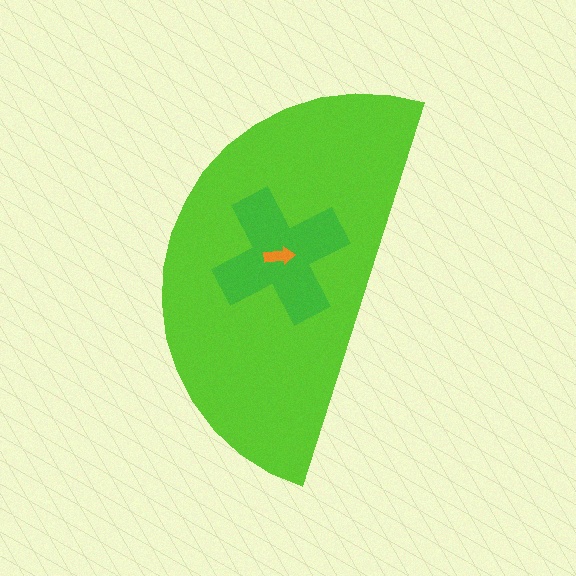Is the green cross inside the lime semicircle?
Yes.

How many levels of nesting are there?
3.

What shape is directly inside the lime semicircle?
The green cross.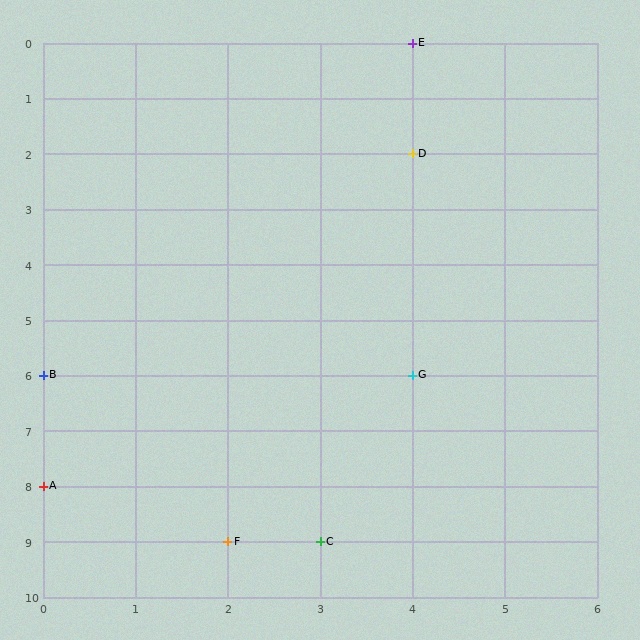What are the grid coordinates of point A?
Point A is at grid coordinates (0, 8).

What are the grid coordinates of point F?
Point F is at grid coordinates (2, 9).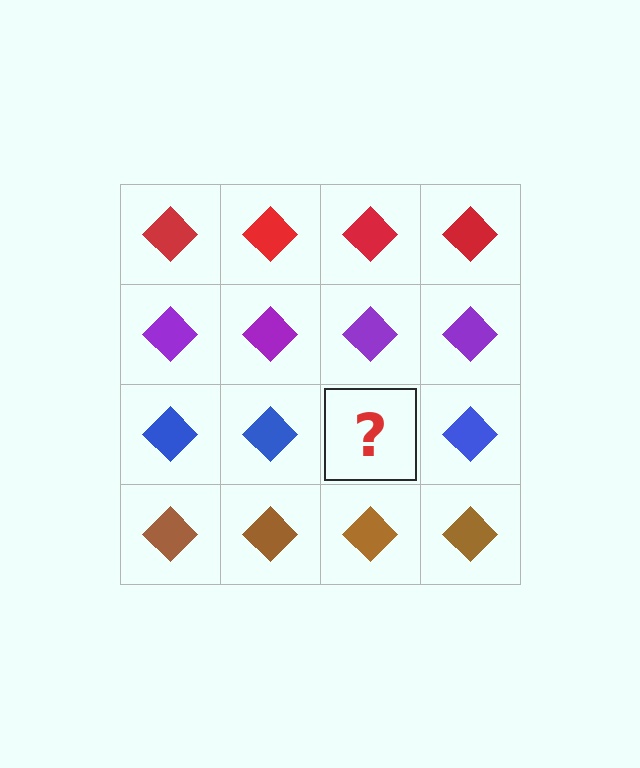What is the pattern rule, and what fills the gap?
The rule is that each row has a consistent color. The gap should be filled with a blue diamond.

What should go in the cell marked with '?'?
The missing cell should contain a blue diamond.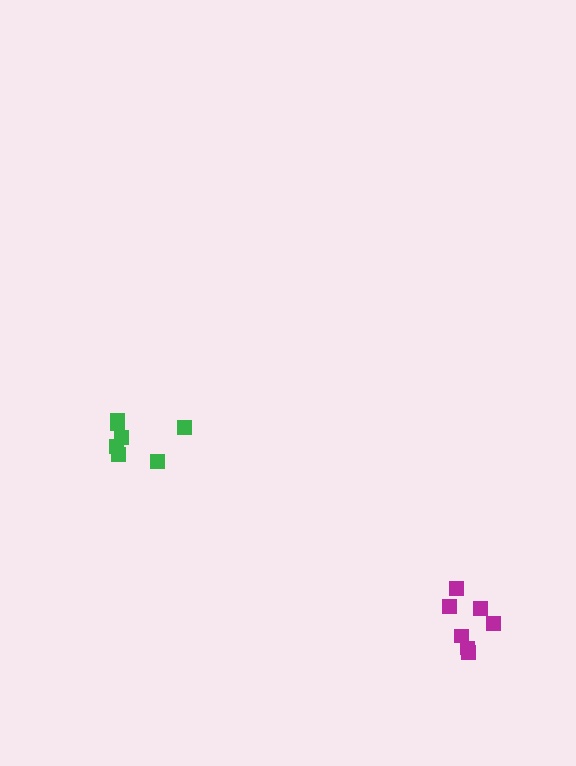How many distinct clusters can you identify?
There are 2 distinct clusters.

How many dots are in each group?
Group 1: 7 dots, Group 2: 7 dots (14 total).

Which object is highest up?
The green cluster is topmost.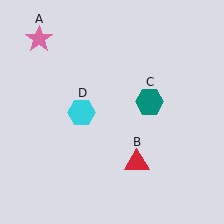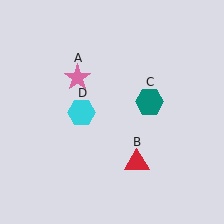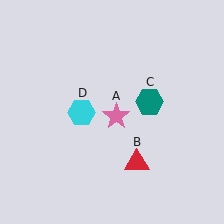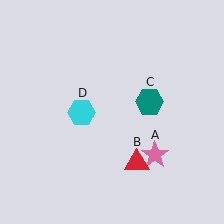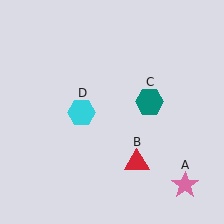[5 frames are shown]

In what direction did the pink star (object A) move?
The pink star (object A) moved down and to the right.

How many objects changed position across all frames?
1 object changed position: pink star (object A).